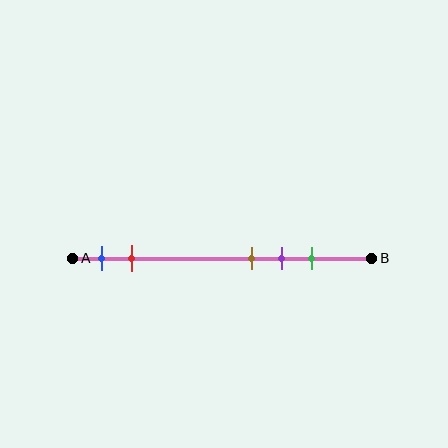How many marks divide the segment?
There are 5 marks dividing the segment.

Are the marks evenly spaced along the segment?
No, the marks are not evenly spaced.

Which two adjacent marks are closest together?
The brown and purple marks are the closest adjacent pair.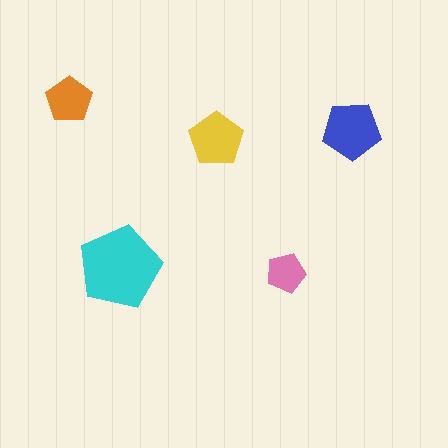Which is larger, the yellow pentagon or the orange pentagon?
The yellow one.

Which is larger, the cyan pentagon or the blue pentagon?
The cyan one.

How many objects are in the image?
There are 5 objects in the image.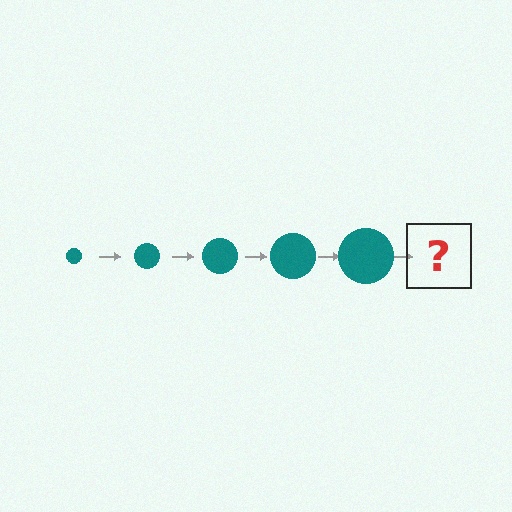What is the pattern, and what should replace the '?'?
The pattern is that the circle gets progressively larger each step. The '?' should be a teal circle, larger than the previous one.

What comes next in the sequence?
The next element should be a teal circle, larger than the previous one.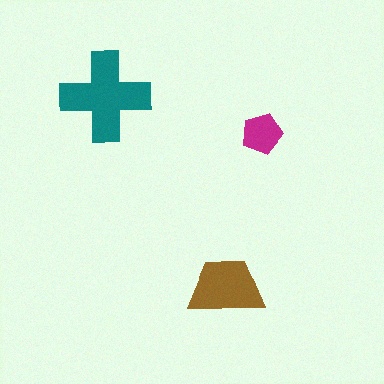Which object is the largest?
The teal cross.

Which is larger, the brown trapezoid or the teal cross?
The teal cross.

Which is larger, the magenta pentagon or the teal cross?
The teal cross.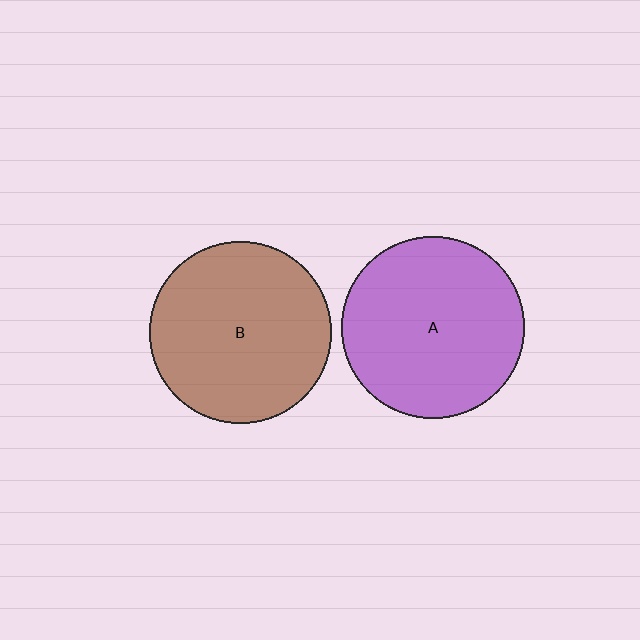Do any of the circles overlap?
No, none of the circles overlap.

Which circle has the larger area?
Circle A (purple).